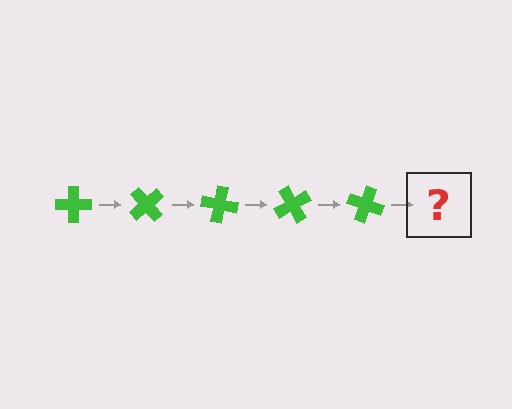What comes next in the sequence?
The next element should be a green cross rotated 250 degrees.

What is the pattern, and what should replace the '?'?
The pattern is that the cross rotates 50 degrees each step. The '?' should be a green cross rotated 250 degrees.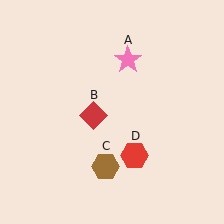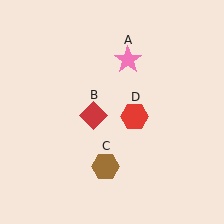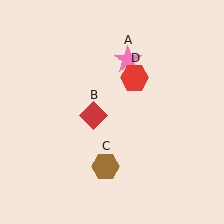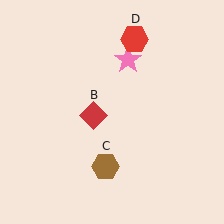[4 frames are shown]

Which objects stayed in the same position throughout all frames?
Pink star (object A) and red diamond (object B) and brown hexagon (object C) remained stationary.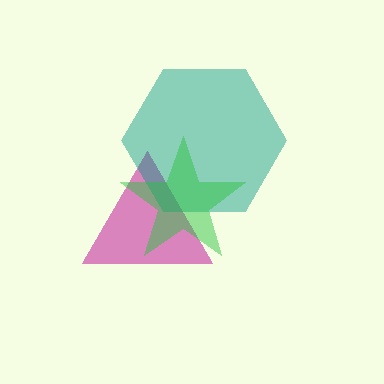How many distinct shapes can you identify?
There are 3 distinct shapes: a magenta triangle, a teal hexagon, a green star.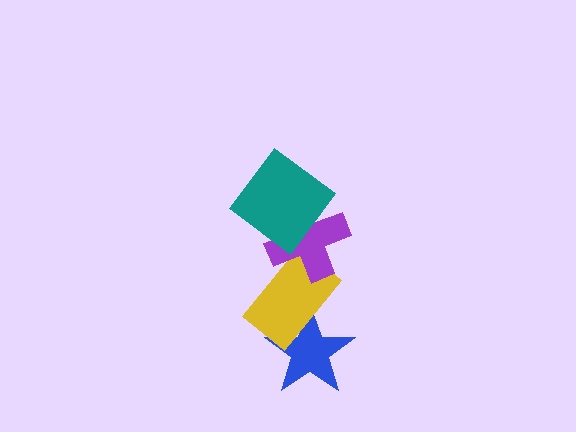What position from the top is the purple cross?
The purple cross is 2nd from the top.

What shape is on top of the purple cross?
The teal diamond is on top of the purple cross.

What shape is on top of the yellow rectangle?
The purple cross is on top of the yellow rectangle.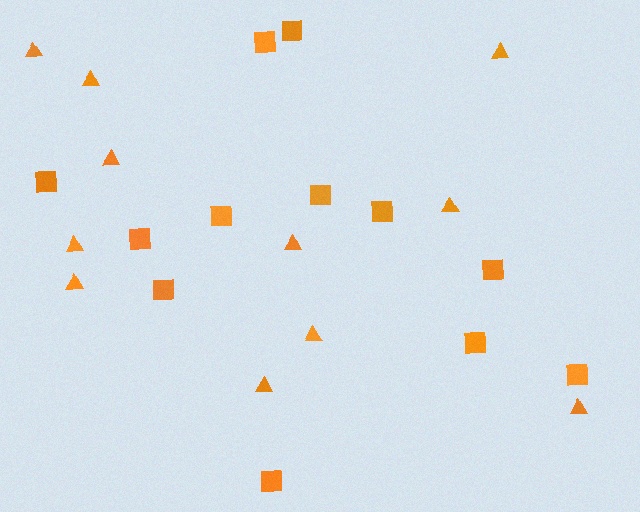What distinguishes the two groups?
There are 2 groups: one group of triangles (11) and one group of squares (12).